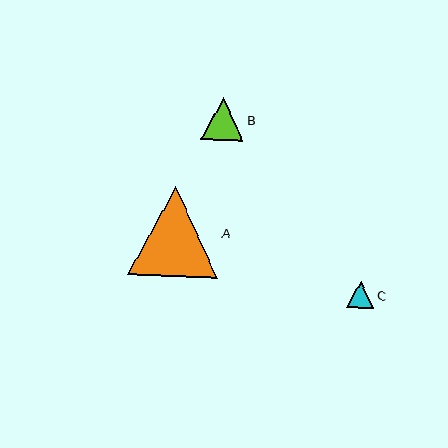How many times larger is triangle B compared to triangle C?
Triangle B is approximately 1.6 times the size of triangle C.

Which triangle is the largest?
Triangle A is the largest with a size of approximately 90 pixels.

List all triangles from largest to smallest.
From largest to smallest: A, B, C.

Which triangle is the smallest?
Triangle C is the smallest with a size of approximately 28 pixels.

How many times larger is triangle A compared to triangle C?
Triangle A is approximately 3.3 times the size of triangle C.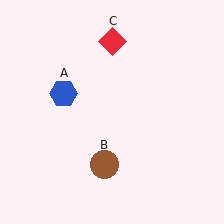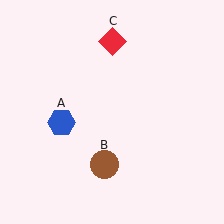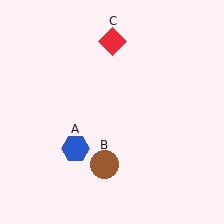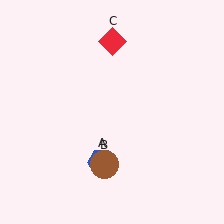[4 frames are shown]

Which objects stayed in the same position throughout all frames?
Brown circle (object B) and red diamond (object C) remained stationary.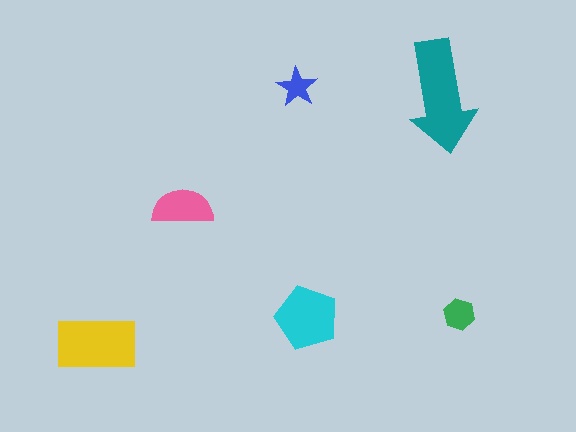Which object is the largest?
The teal arrow.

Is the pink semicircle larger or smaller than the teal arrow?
Smaller.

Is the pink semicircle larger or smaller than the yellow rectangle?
Smaller.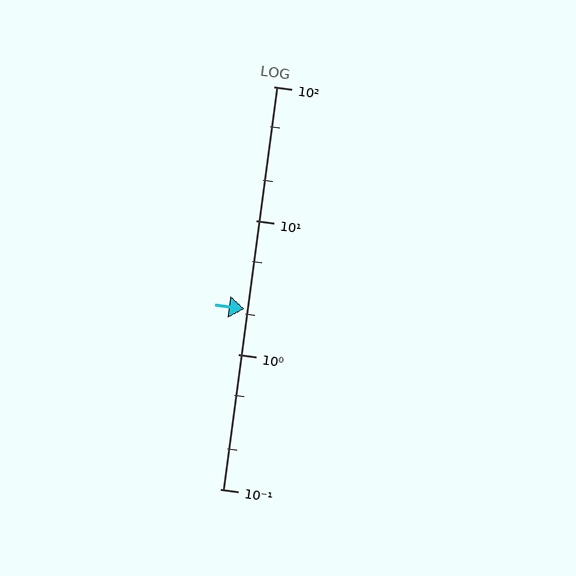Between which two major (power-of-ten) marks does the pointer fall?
The pointer is between 1 and 10.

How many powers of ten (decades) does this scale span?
The scale spans 3 decades, from 0.1 to 100.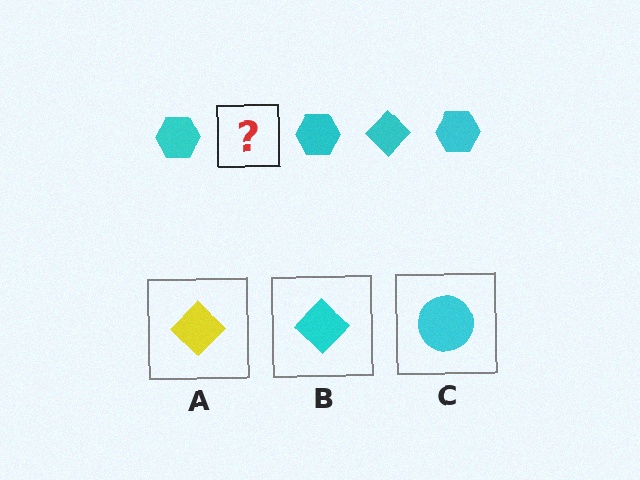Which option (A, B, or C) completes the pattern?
B.